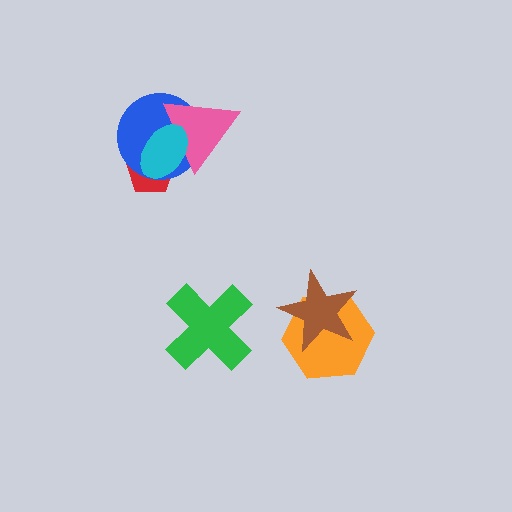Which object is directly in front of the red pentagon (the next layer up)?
The blue circle is directly in front of the red pentagon.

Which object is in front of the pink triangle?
The cyan ellipse is in front of the pink triangle.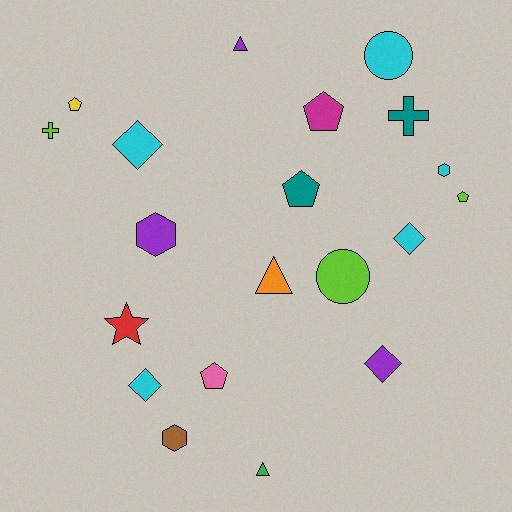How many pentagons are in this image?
There are 5 pentagons.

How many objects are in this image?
There are 20 objects.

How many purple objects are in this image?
There are 3 purple objects.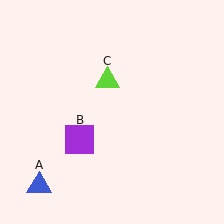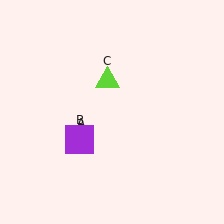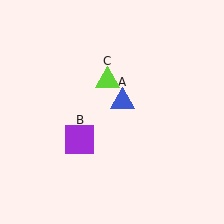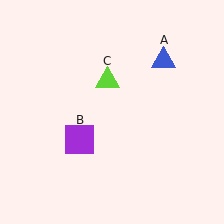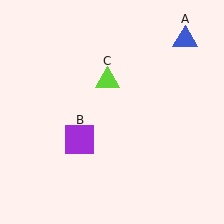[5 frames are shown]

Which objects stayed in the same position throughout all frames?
Purple square (object B) and lime triangle (object C) remained stationary.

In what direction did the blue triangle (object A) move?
The blue triangle (object A) moved up and to the right.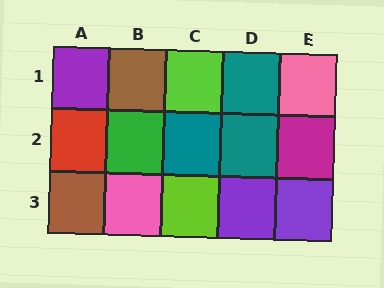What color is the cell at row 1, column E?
Pink.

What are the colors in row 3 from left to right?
Brown, pink, lime, purple, purple.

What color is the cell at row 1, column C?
Lime.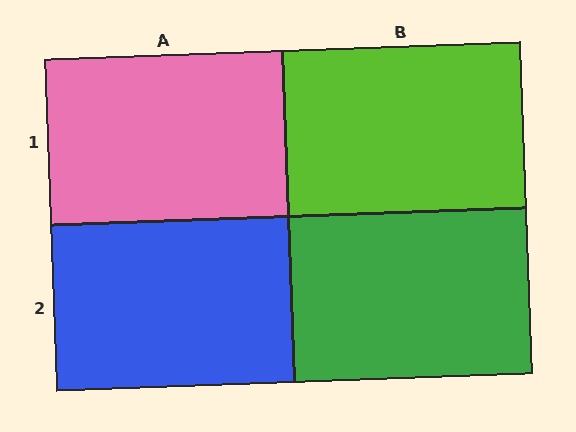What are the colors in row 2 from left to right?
Blue, green.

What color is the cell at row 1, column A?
Pink.